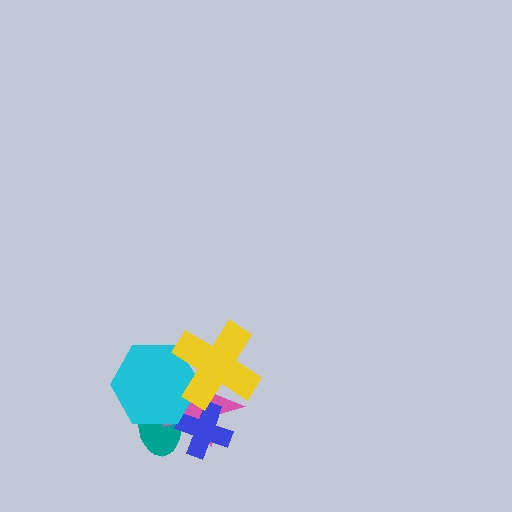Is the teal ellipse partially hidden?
Yes, it is partially covered by another shape.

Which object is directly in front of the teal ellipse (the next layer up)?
The pink star is directly in front of the teal ellipse.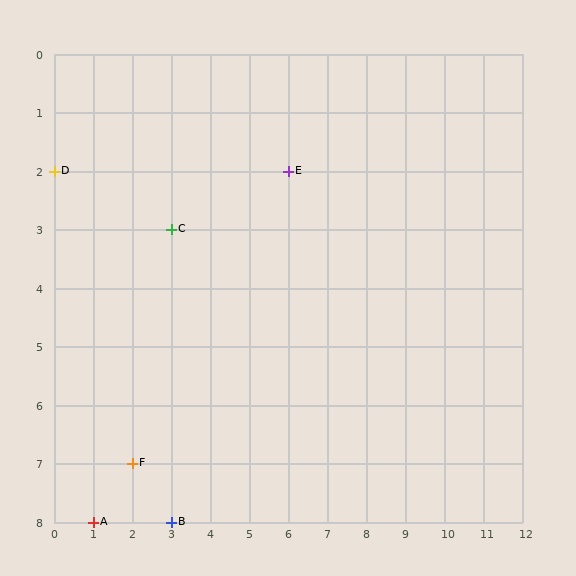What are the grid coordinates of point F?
Point F is at grid coordinates (2, 7).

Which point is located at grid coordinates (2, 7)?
Point F is at (2, 7).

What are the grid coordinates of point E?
Point E is at grid coordinates (6, 2).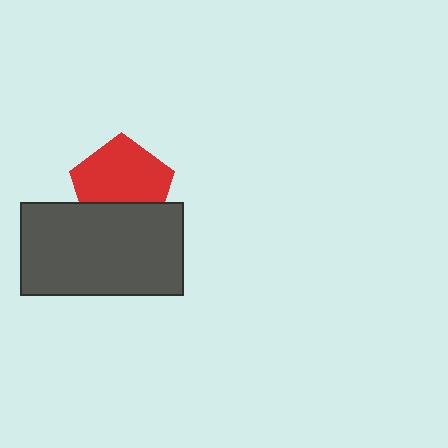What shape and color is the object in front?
The object in front is a dark gray rectangle.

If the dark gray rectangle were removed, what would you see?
You would see the complete red pentagon.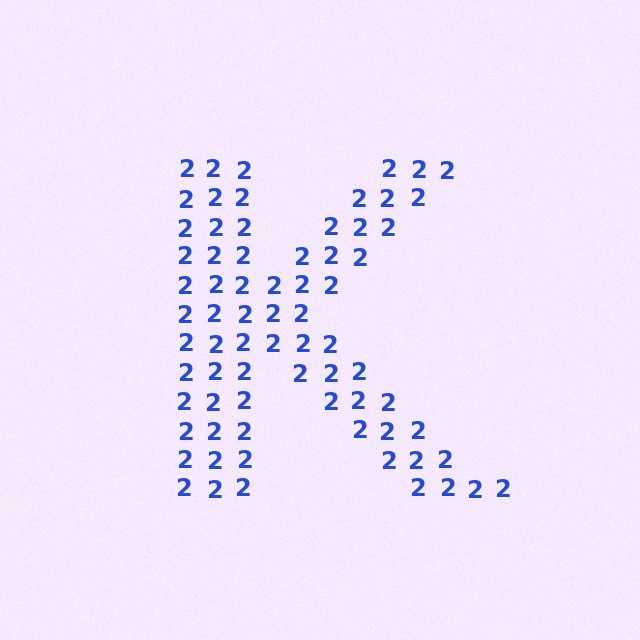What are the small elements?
The small elements are digit 2's.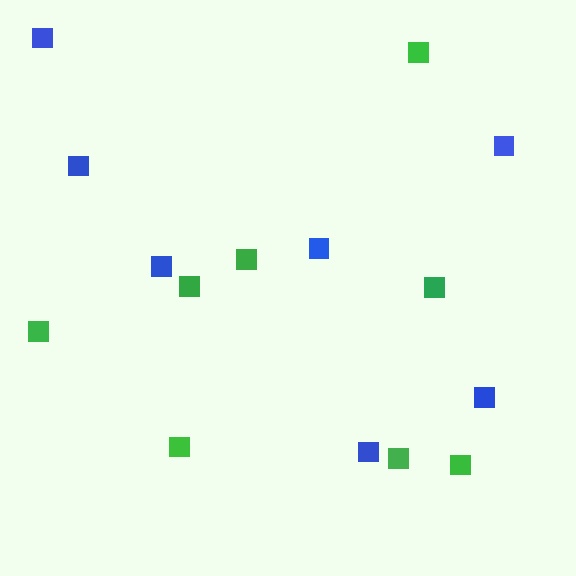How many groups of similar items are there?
There are 2 groups: one group of green squares (8) and one group of blue squares (7).